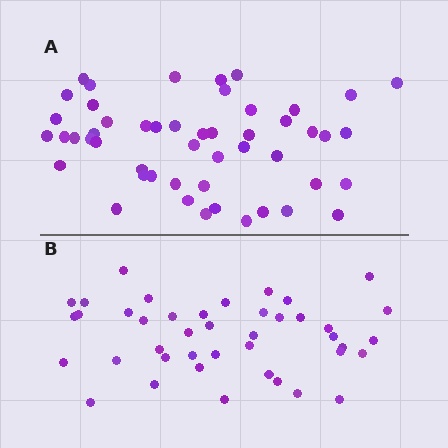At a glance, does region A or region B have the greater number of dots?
Region A (the top region) has more dots.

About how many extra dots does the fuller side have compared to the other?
Region A has roughly 8 or so more dots than region B.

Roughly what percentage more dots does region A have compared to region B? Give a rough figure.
About 20% more.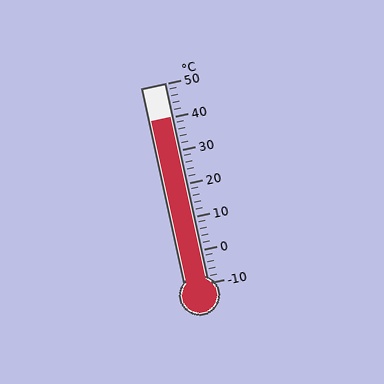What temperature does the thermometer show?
The thermometer shows approximately 40°C.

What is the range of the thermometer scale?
The thermometer scale ranges from -10°C to 50°C.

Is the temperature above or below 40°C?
The temperature is at 40°C.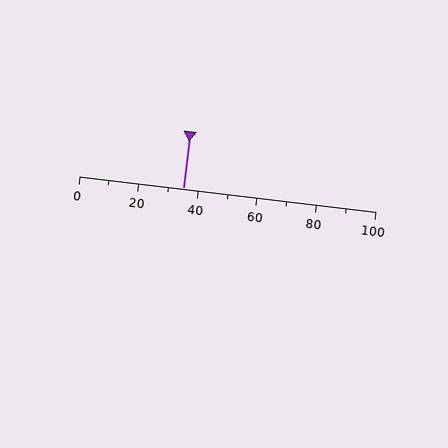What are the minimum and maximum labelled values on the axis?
The axis runs from 0 to 100.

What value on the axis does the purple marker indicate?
The marker indicates approximately 35.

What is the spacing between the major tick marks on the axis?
The major ticks are spaced 20 apart.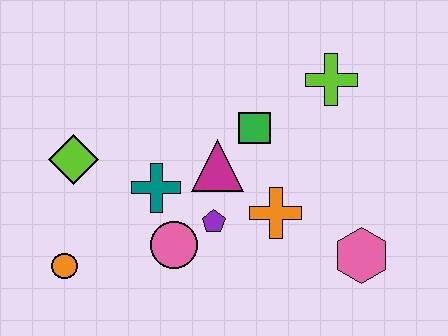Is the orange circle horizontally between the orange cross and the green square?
No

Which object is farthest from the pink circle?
The lime cross is farthest from the pink circle.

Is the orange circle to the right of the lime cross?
No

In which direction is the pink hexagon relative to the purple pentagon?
The pink hexagon is to the right of the purple pentagon.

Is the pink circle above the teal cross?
No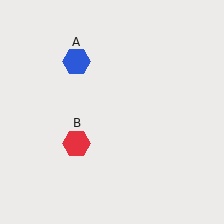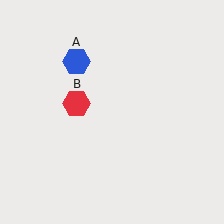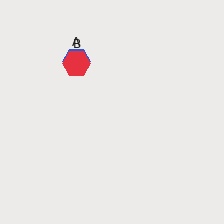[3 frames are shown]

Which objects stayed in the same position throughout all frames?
Blue hexagon (object A) remained stationary.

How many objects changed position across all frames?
1 object changed position: red hexagon (object B).